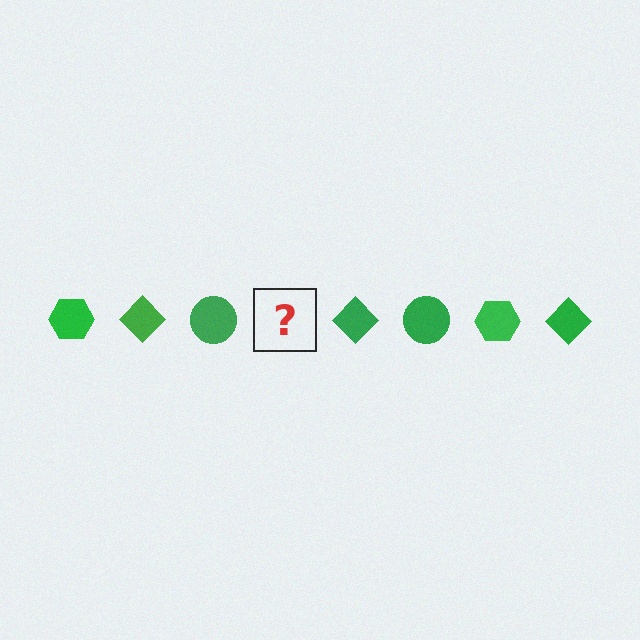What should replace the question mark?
The question mark should be replaced with a green hexagon.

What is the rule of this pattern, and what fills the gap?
The rule is that the pattern cycles through hexagon, diamond, circle shapes in green. The gap should be filled with a green hexagon.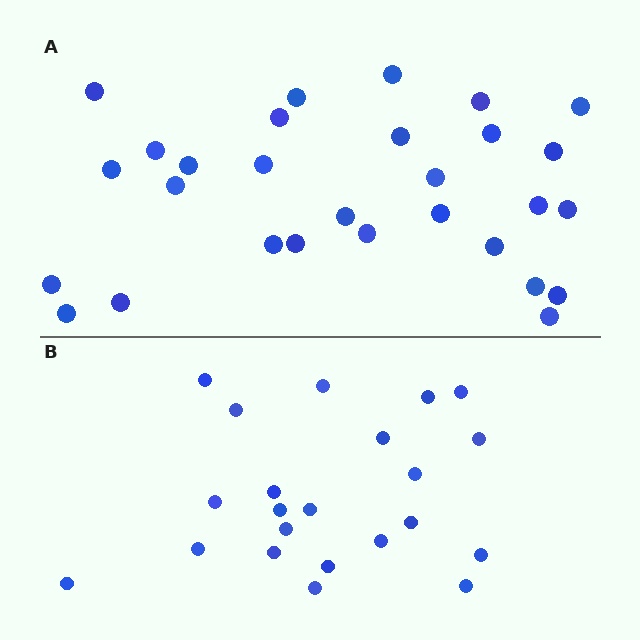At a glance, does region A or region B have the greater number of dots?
Region A (the top region) has more dots.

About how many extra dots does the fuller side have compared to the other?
Region A has roughly 8 or so more dots than region B.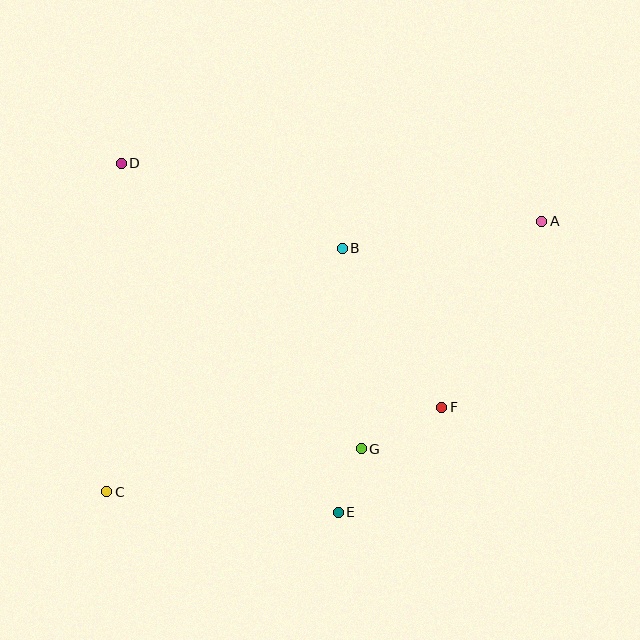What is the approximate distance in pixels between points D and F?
The distance between D and F is approximately 403 pixels.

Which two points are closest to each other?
Points E and G are closest to each other.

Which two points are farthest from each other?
Points A and C are farthest from each other.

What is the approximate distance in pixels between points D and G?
The distance between D and G is approximately 373 pixels.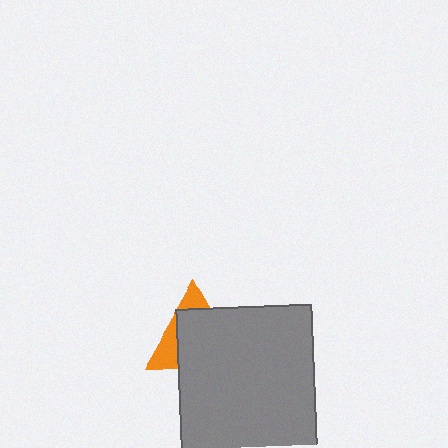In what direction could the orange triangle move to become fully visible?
The orange triangle could move toward the upper-left. That would shift it out from behind the gray rectangle entirely.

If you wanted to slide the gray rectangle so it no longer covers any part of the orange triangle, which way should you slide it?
Slide it toward the lower-right — that is the most direct way to separate the two shapes.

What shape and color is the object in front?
The object in front is a gray rectangle.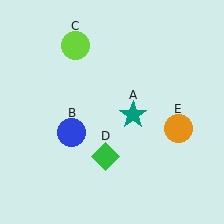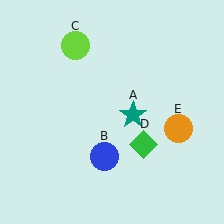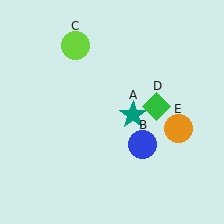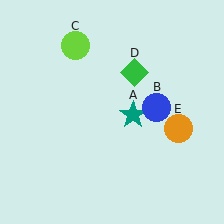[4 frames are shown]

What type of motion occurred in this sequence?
The blue circle (object B), green diamond (object D) rotated counterclockwise around the center of the scene.